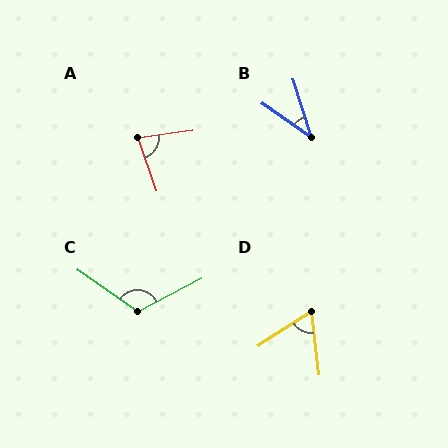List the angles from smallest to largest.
B (38°), D (64°), A (79°), C (118°).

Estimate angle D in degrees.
Approximately 64 degrees.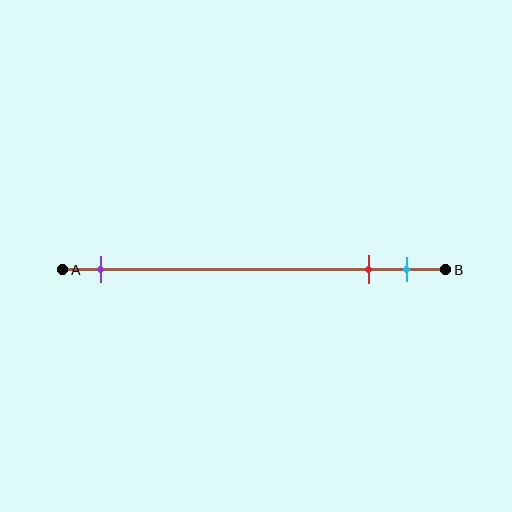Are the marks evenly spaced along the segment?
No, the marks are not evenly spaced.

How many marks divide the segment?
There are 3 marks dividing the segment.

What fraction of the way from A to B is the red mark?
The red mark is approximately 80% (0.8) of the way from A to B.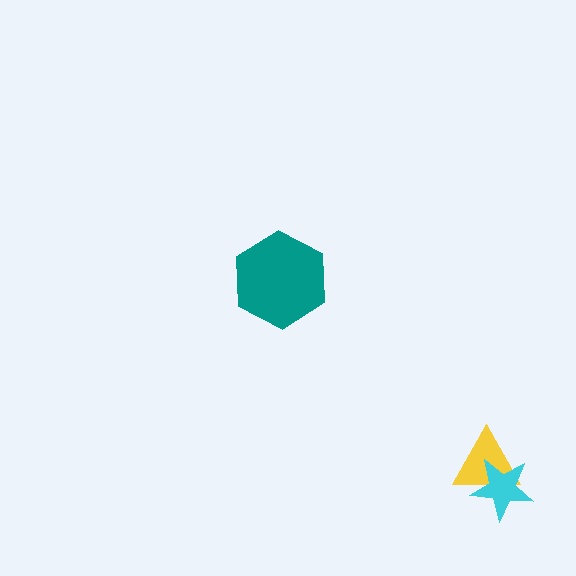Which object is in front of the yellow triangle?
The cyan star is in front of the yellow triangle.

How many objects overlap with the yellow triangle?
1 object overlaps with the yellow triangle.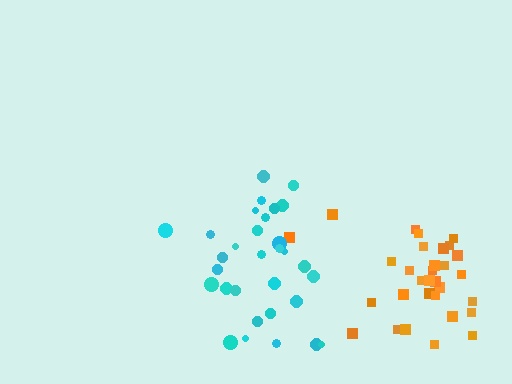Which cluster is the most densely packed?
Cyan.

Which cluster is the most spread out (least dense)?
Orange.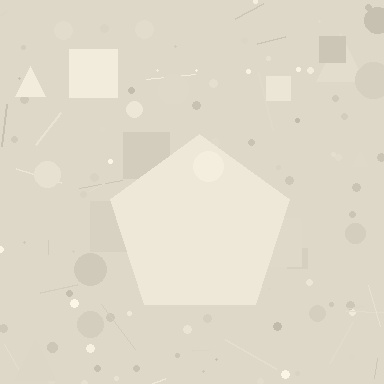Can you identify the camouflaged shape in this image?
The camouflaged shape is a pentagon.